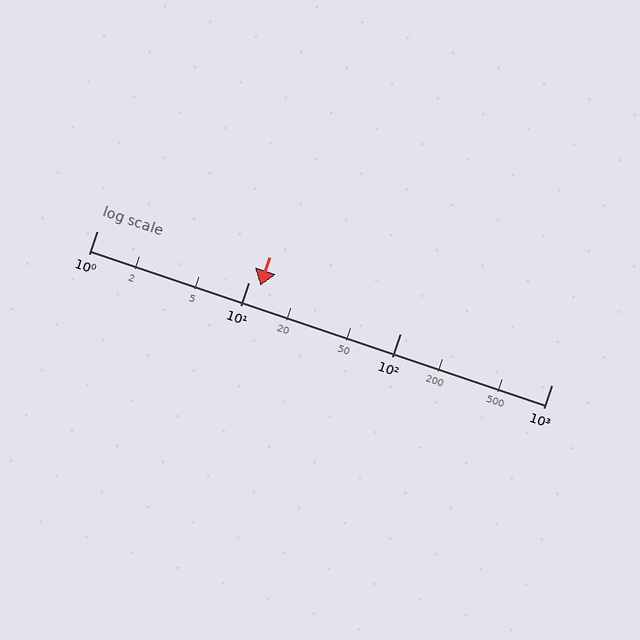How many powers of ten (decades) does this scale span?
The scale spans 3 decades, from 1 to 1000.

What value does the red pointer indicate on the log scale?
The pointer indicates approximately 12.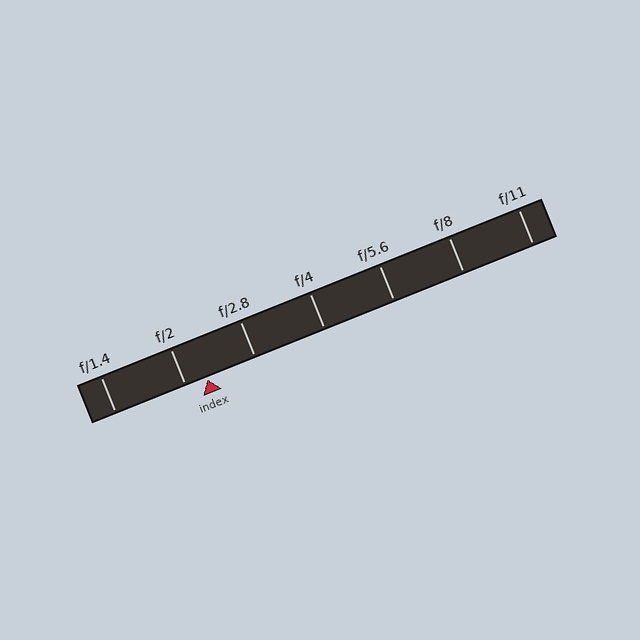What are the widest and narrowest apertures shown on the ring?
The widest aperture shown is f/1.4 and the narrowest is f/11.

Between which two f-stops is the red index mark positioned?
The index mark is between f/2 and f/2.8.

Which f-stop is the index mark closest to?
The index mark is closest to f/2.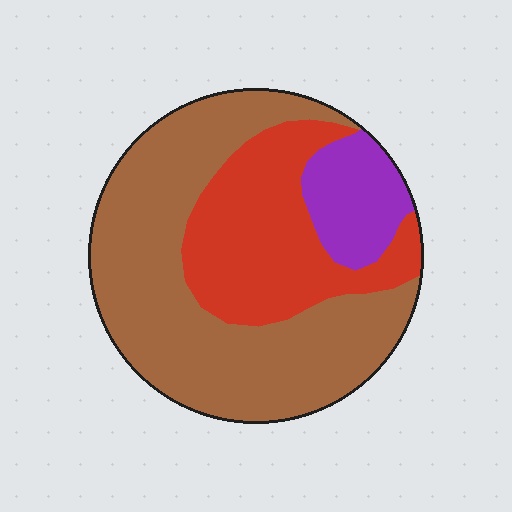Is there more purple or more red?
Red.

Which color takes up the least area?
Purple, at roughly 10%.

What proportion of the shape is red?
Red takes up about one third (1/3) of the shape.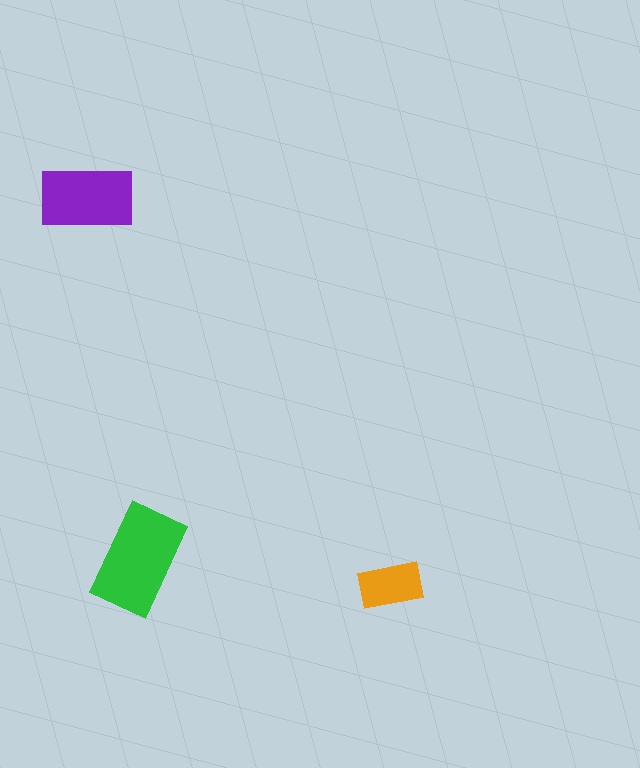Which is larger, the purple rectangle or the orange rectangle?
The purple one.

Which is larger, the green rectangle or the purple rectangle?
The green one.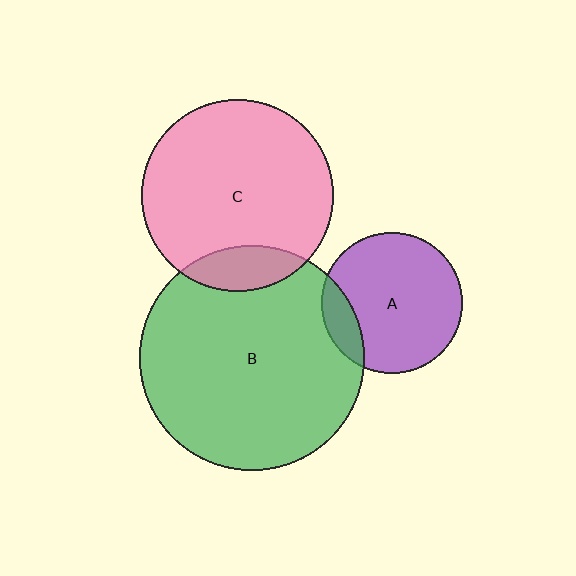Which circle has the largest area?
Circle B (green).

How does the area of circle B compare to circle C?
Approximately 1.4 times.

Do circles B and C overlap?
Yes.